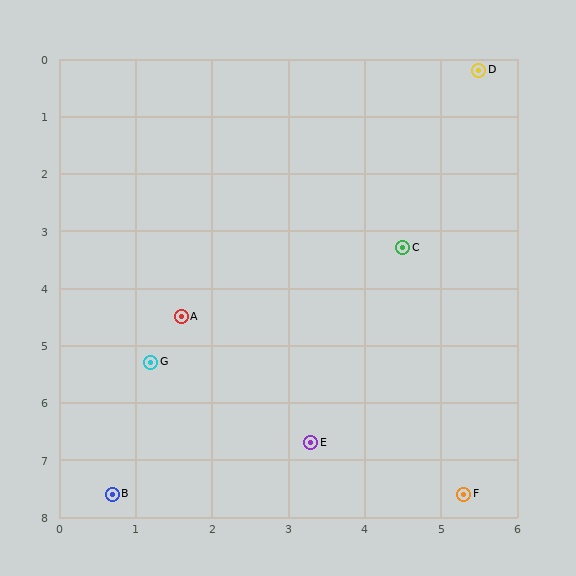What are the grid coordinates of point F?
Point F is at approximately (5.3, 7.6).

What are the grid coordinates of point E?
Point E is at approximately (3.3, 6.7).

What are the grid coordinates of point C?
Point C is at approximately (4.5, 3.3).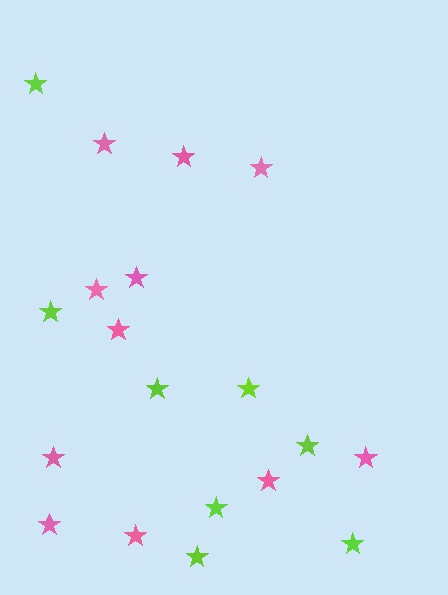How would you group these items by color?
There are 2 groups: one group of lime stars (8) and one group of pink stars (11).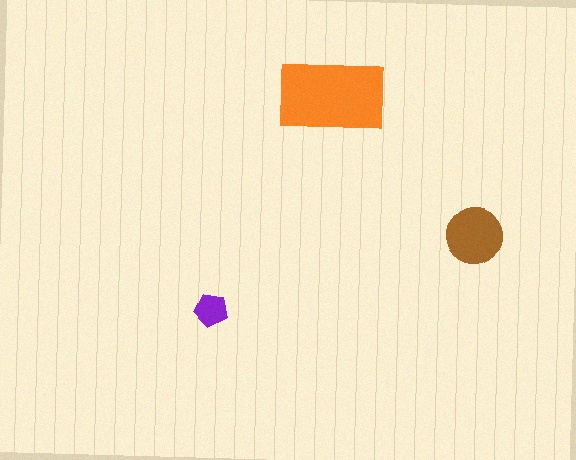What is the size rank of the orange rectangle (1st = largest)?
1st.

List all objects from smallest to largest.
The purple pentagon, the brown circle, the orange rectangle.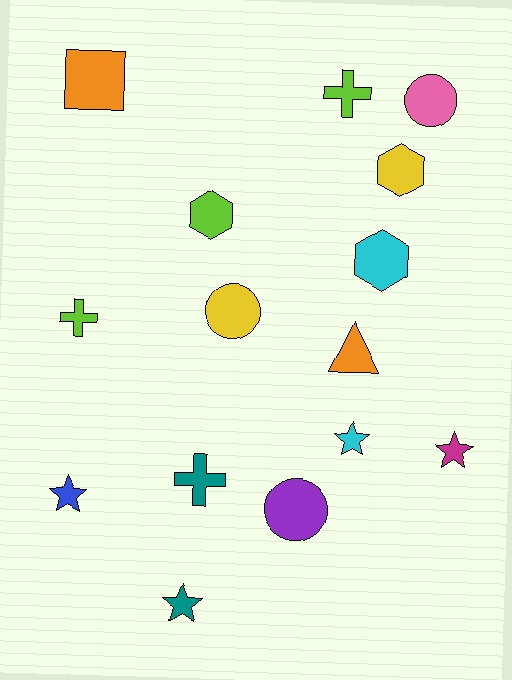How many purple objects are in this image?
There is 1 purple object.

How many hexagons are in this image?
There are 3 hexagons.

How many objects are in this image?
There are 15 objects.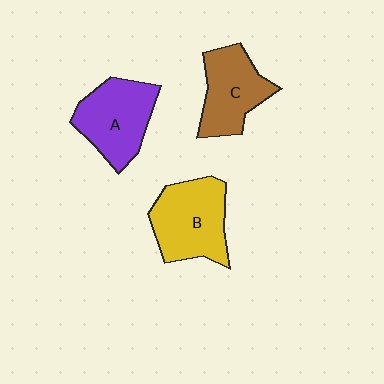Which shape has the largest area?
Shape B (yellow).